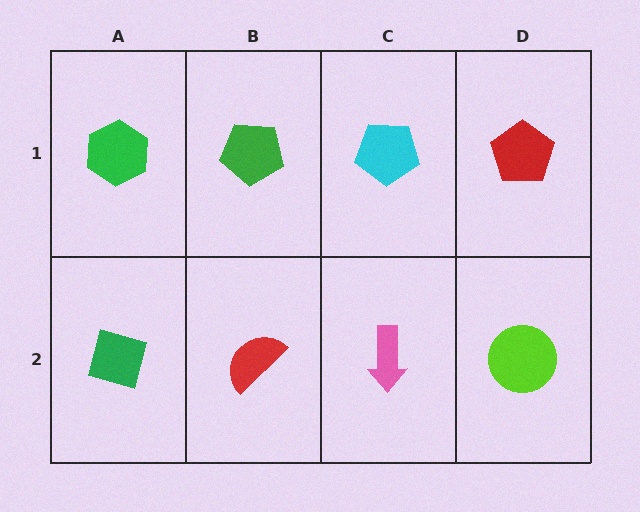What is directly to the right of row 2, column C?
A lime circle.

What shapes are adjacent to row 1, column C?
A pink arrow (row 2, column C), a green pentagon (row 1, column B), a red pentagon (row 1, column D).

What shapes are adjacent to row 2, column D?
A red pentagon (row 1, column D), a pink arrow (row 2, column C).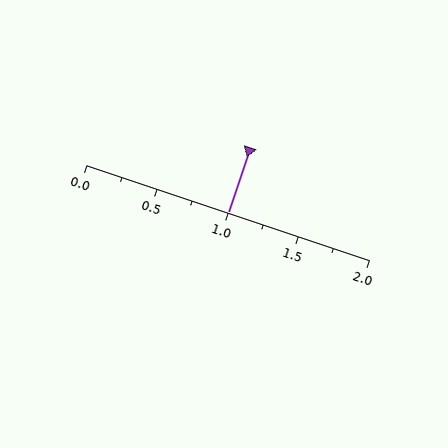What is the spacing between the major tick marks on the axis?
The major ticks are spaced 0.5 apart.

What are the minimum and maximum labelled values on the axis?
The axis runs from 0.0 to 2.0.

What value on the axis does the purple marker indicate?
The marker indicates approximately 1.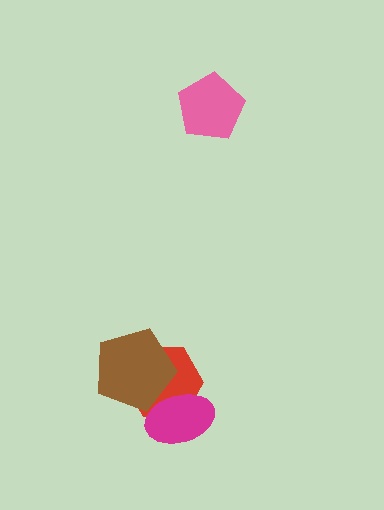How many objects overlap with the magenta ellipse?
2 objects overlap with the magenta ellipse.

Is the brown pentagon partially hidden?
Yes, it is partially covered by another shape.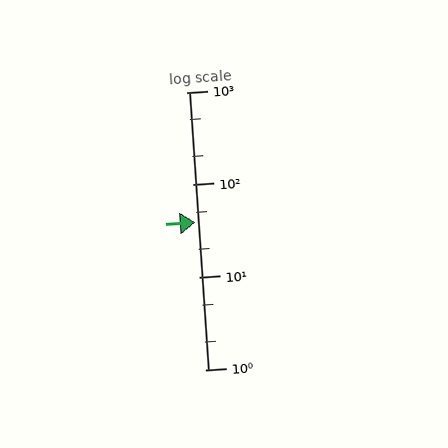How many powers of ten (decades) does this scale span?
The scale spans 3 decades, from 1 to 1000.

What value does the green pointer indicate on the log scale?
The pointer indicates approximately 39.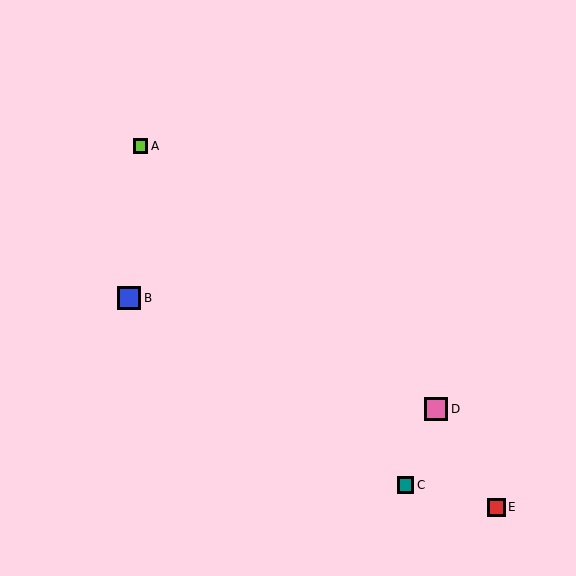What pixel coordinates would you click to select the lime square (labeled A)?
Click at (141, 146) to select the lime square A.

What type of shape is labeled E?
Shape E is a red square.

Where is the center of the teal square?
The center of the teal square is at (406, 485).